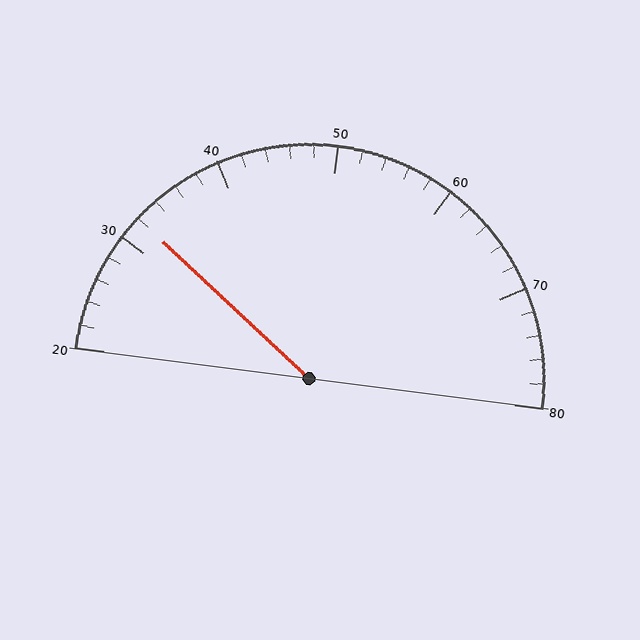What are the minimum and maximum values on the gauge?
The gauge ranges from 20 to 80.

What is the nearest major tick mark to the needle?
The nearest major tick mark is 30.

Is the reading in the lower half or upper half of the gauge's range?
The reading is in the lower half of the range (20 to 80).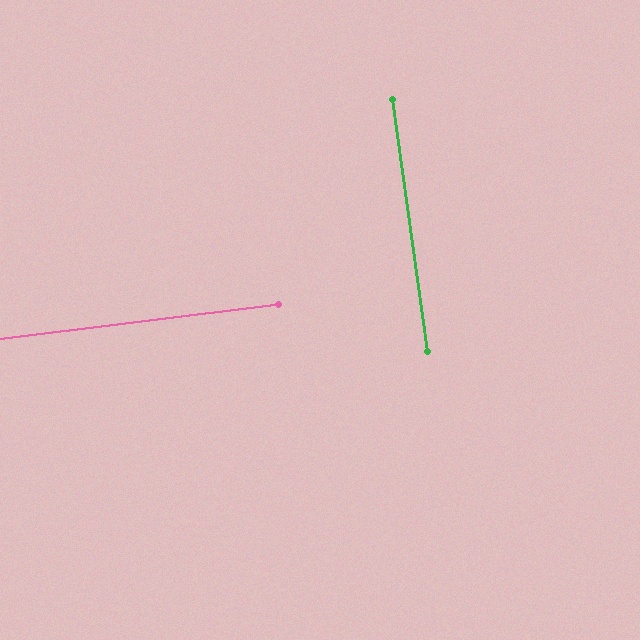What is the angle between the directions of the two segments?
Approximately 89 degrees.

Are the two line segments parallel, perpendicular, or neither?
Perpendicular — they meet at approximately 89°.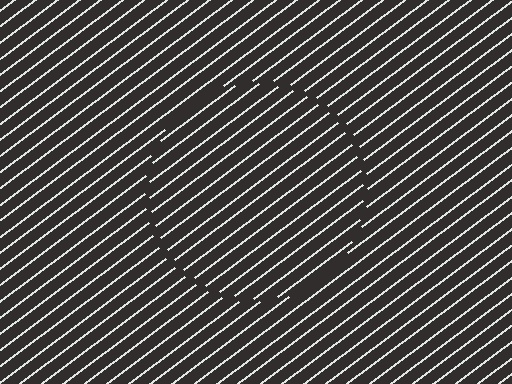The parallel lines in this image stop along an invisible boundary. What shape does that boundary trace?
An illusory circle. The interior of the shape contains the same grating, shifted by half a period — the contour is defined by the phase discontinuity where line-ends from the inner and outer gratings abut.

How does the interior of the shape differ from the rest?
The interior of the shape contains the same grating, shifted by half a period — the contour is defined by the phase discontinuity where line-ends from the inner and outer gratings abut.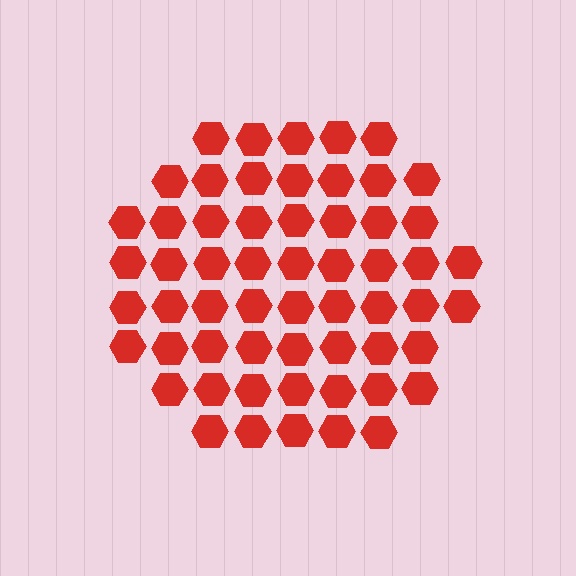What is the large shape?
The large shape is a circle.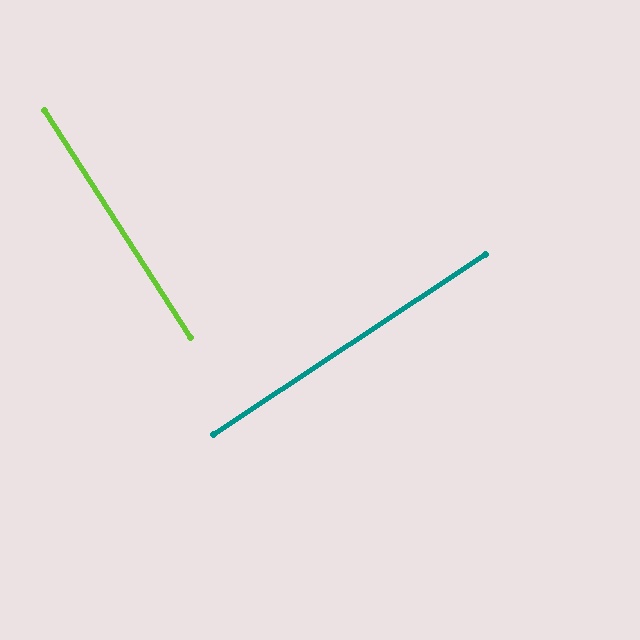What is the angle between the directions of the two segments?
Approximately 89 degrees.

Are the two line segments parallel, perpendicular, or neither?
Perpendicular — they meet at approximately 89°.